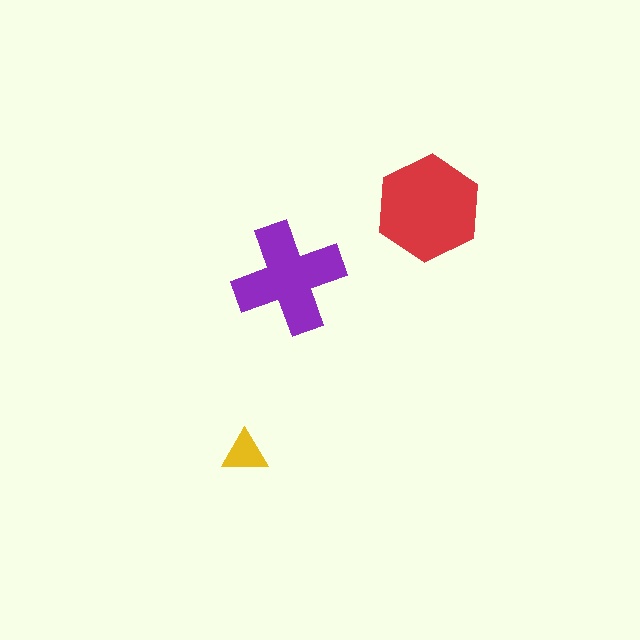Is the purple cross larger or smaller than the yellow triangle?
Larger.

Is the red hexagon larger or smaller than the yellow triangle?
Larger.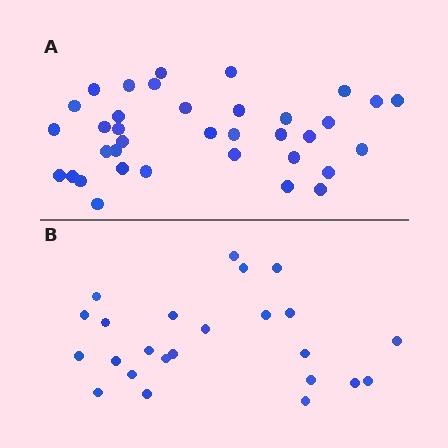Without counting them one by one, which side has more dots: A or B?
Region A (the top region) has more dots.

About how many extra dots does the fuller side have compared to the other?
Region A has roughly 12 or so more dots than region B.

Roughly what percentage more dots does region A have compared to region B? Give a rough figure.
About 50% more.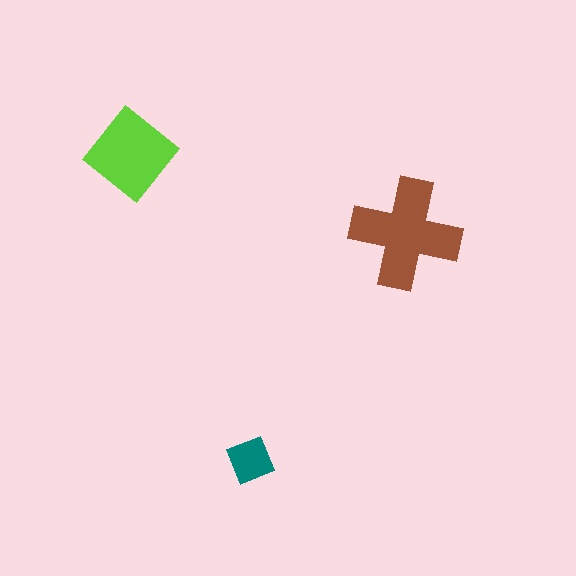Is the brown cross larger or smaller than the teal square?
Larger.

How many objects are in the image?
There are 3 objects in the image.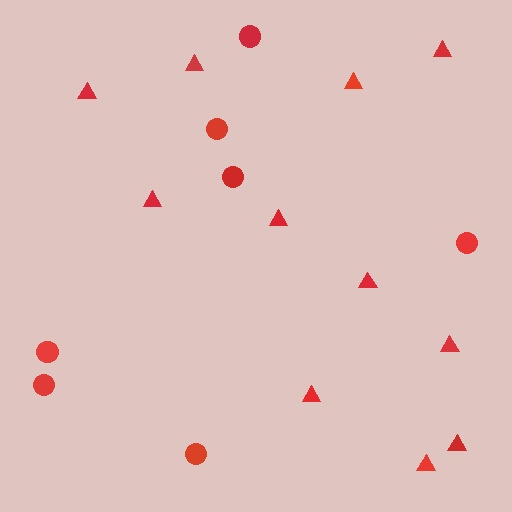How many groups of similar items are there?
There are 2 groups: one group of circles (7) and one group of triangles (11).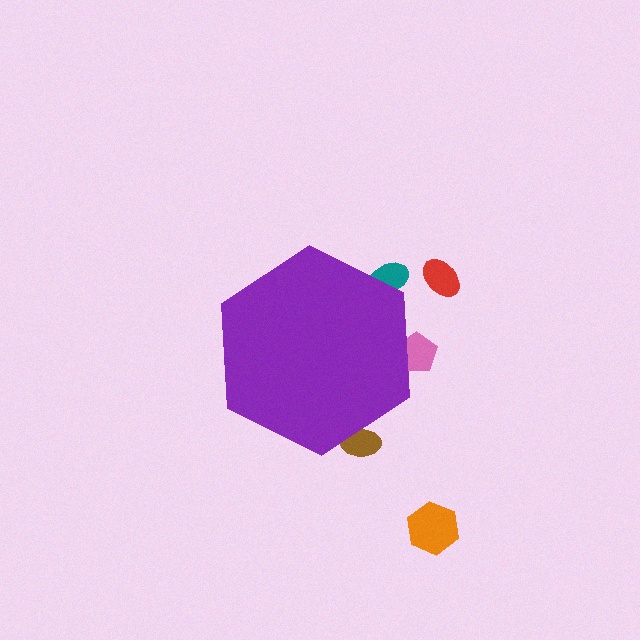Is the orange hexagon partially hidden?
No, the orange hexagon is fully visible.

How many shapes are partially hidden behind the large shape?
3 shapes are partially hidden.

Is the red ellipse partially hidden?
No, the red ellipse is fully visible.